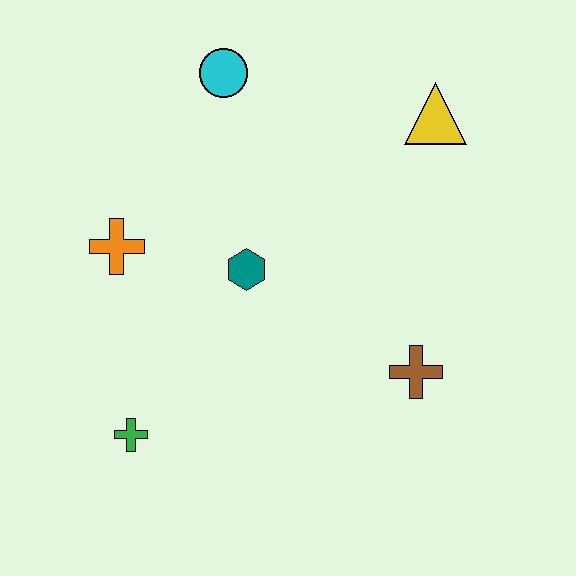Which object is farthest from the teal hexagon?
The yellow triangle is farthest from the teal hexagon.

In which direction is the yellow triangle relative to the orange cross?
The yellow triangle is to the right of the orange cross.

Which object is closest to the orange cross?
The teal hexagon is closest to the orange cross.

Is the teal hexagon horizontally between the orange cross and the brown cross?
Yes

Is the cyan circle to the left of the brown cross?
Yes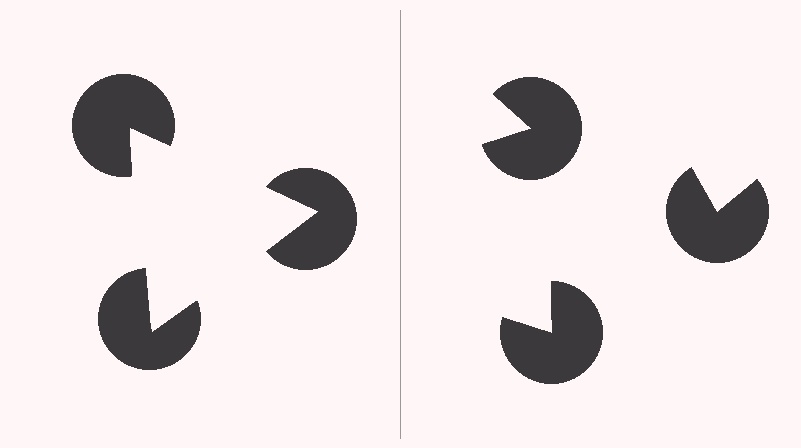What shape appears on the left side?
An illusory triangle.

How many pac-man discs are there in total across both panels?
6 — 3 on each side.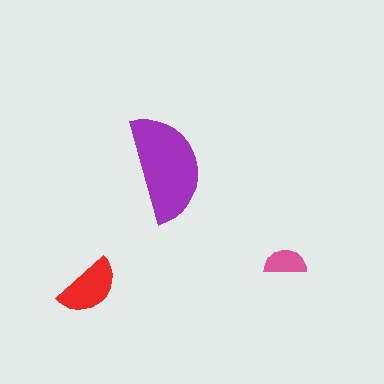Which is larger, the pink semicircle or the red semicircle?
The red one.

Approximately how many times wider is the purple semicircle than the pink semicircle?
About 2.5 times wider.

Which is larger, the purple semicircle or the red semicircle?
The purple one.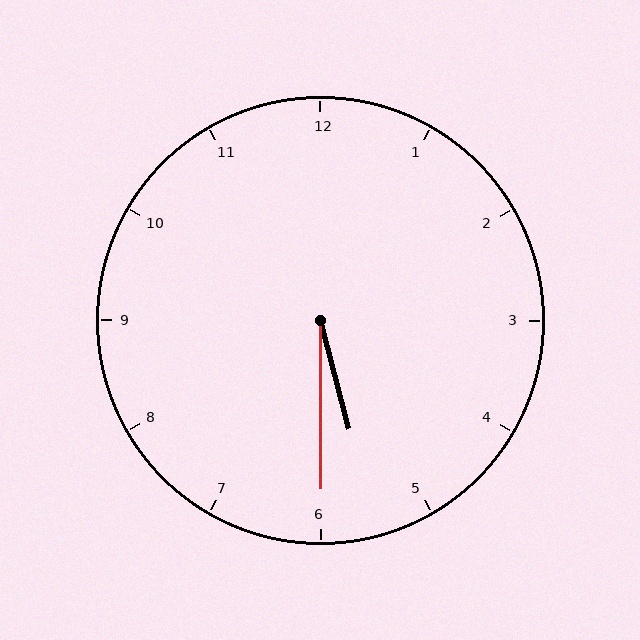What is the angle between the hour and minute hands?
Approximately 15 degrees.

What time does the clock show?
5:30.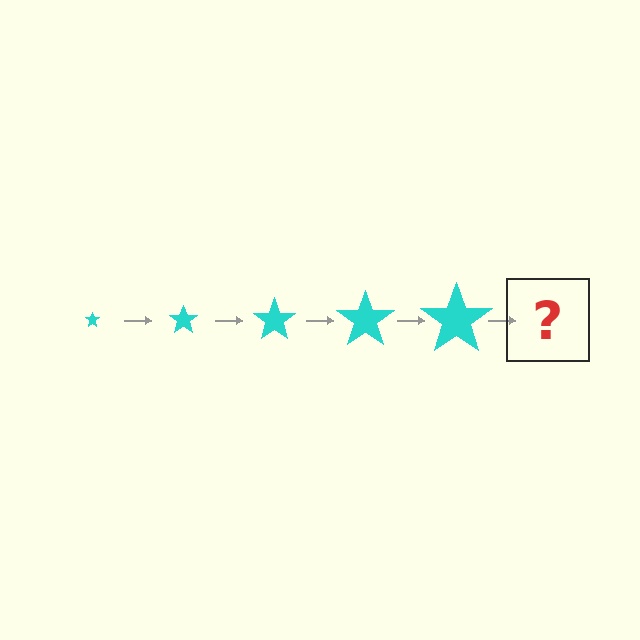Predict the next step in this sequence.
The next step is a cyan star, larger than the previous one.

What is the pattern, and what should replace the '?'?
The pattern is that the star gets progressively larger each step. The '?' should be a cyan star, larger than the previous one.